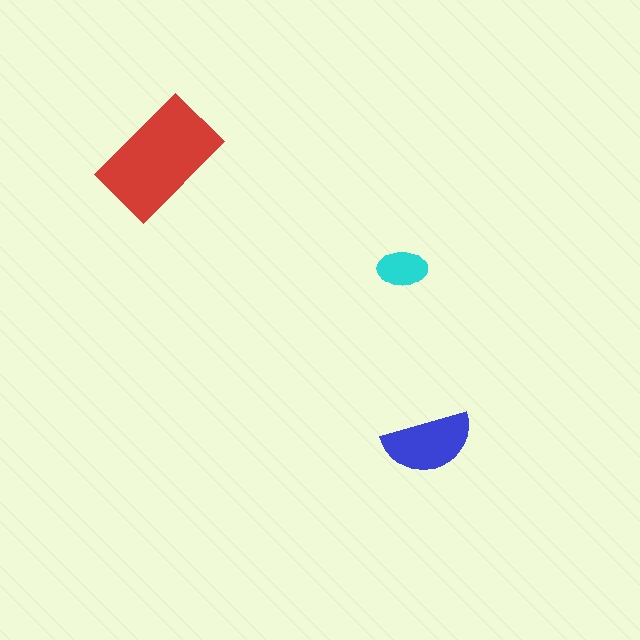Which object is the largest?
The red rectangle.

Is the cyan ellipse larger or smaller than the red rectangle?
Smaller.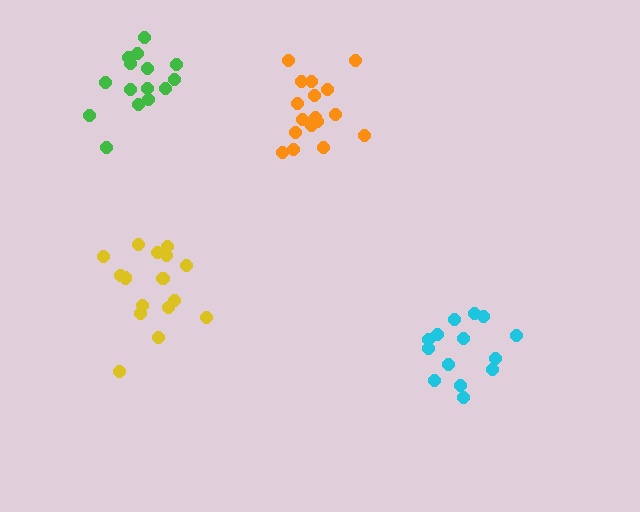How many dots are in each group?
Group 1: 16 dots, Group 2: 17 dots, Group 3: 15 dots, Group 4: 14 dots (62 total).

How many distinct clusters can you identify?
There are 4 distinct clusters.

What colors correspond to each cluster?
The clusters are colored: yellow, orange, green, cyan.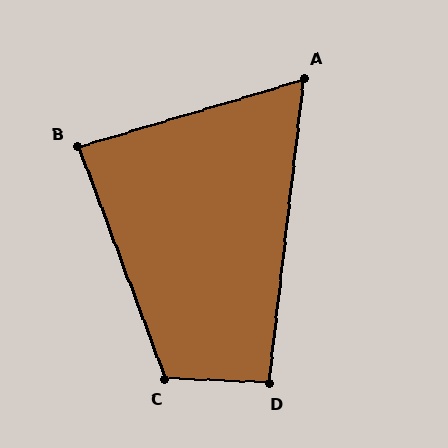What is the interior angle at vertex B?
Approximately 86 degrees (approximately right).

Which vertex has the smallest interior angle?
A, at approximately 67 degrees.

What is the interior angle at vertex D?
Approximately 94 degrees (approximately right).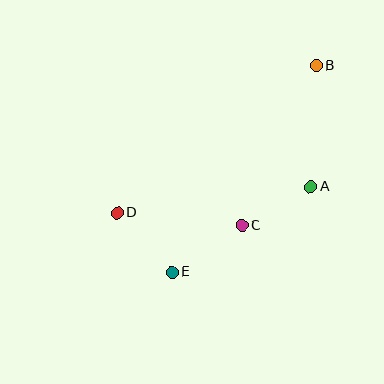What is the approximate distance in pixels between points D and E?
The distance between D and E is approximately 81 pixels.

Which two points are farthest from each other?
Points B and E are farthest from each other.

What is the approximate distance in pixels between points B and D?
The distance between B and D is approximately 248 pixels.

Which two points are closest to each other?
Points A and C are closest to each other.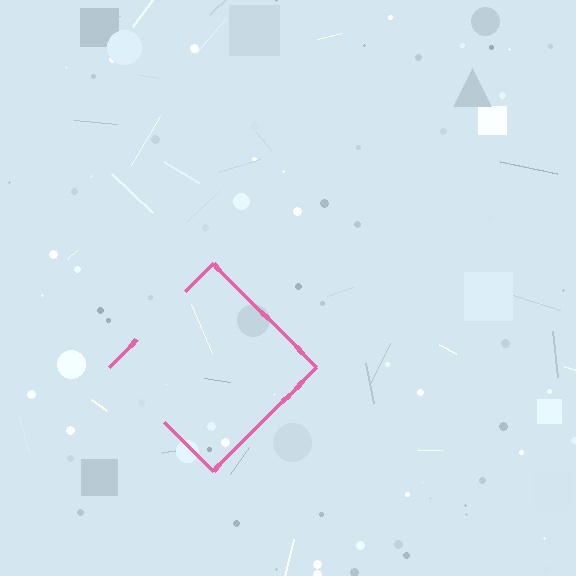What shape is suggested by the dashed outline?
The dashed outline suggests a diamond.